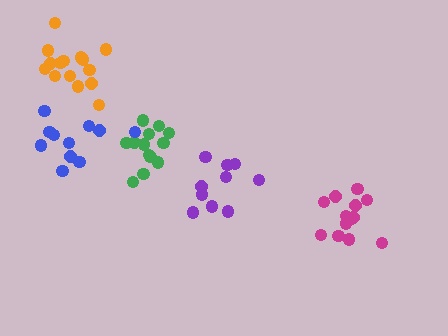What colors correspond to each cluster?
The clusters are colored: magenta, green, blue, orange, purple.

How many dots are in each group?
Group 1: 13 dots, Group 2: 13 dots, Group 3: 11 dots, Group 4: 15 dots, Group 5: 10 dots (62 total).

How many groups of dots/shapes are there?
There are 5 groups.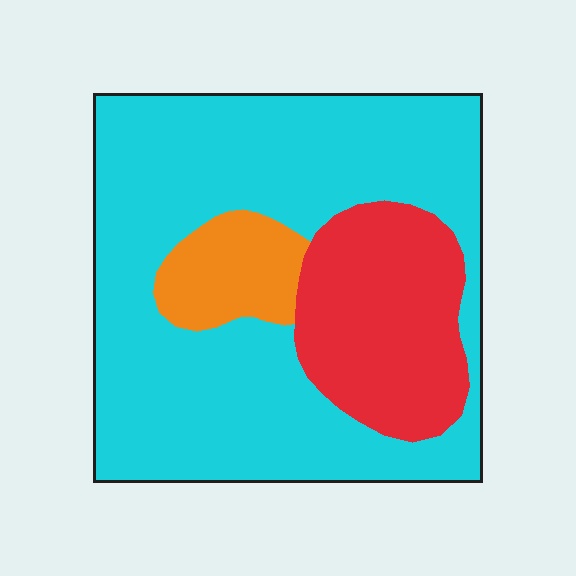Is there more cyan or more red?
Cyan.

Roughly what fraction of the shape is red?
Red takes up about one fifth (1/5) of the shape.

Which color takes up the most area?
Cyan, at roughly 70%.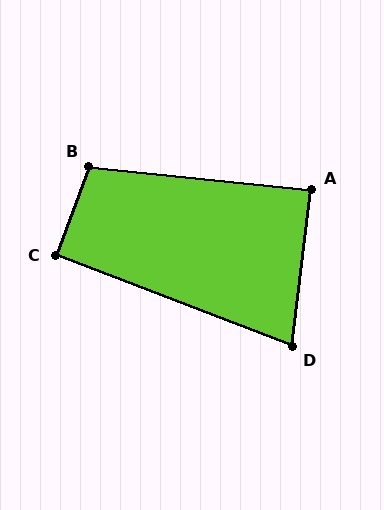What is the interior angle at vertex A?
Approximately 89 degrees (approximately right).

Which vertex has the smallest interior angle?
D, at approximately 76 degrees.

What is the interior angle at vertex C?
Approximately 91 degrees (approximately right).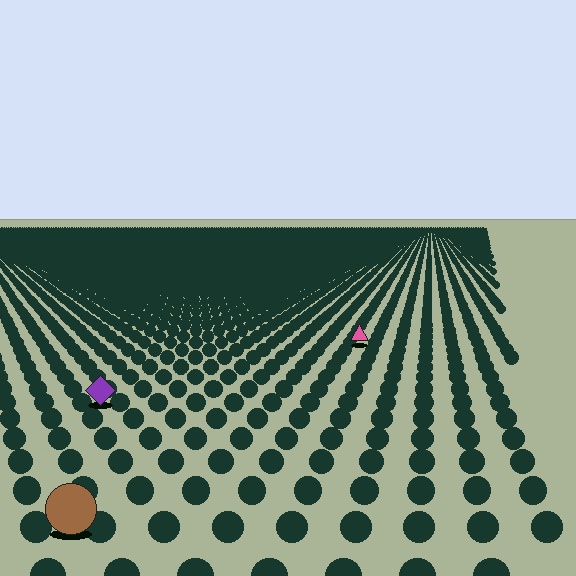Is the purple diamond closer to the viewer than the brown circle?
No. The brown circle is closer — you can tell from the texture gradient: the ground texture is coarser near it.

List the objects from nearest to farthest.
From nearest to farthest: the brown circle, the purple diamond, the pink triangle.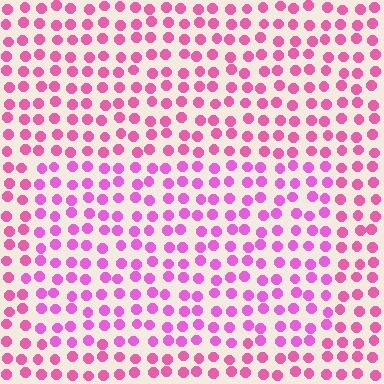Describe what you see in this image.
The image is filled with small pink elements in a uniform arrangement. A rectangle-shaped region is visible where the elements are tinted to a slightly different hue, forming a subtle color boundary.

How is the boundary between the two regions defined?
The boundary is defined purely by a slight shift in hue (about 21 degrees). Spacing, size, and orientation are identical on both sides.